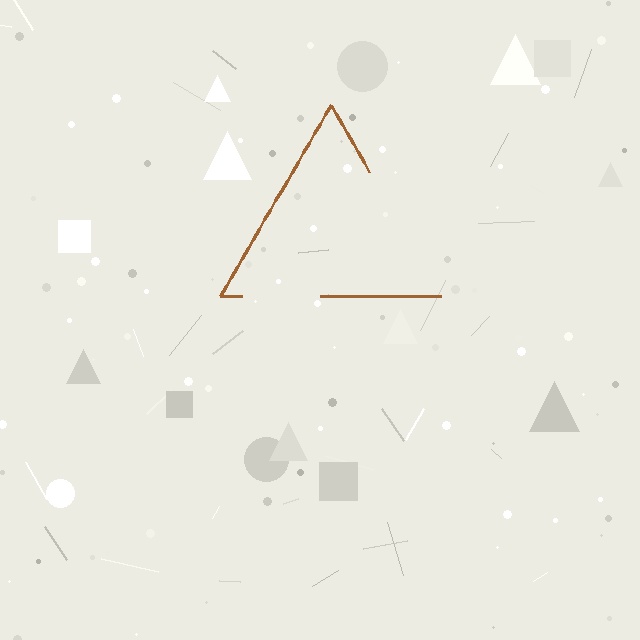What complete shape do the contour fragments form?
The contour fragments form a triangle.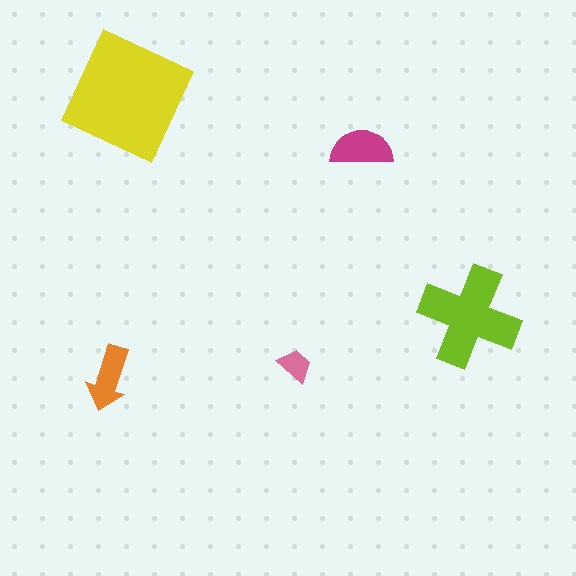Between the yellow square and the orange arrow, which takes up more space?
The yellow square.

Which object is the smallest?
The pink trapezoid.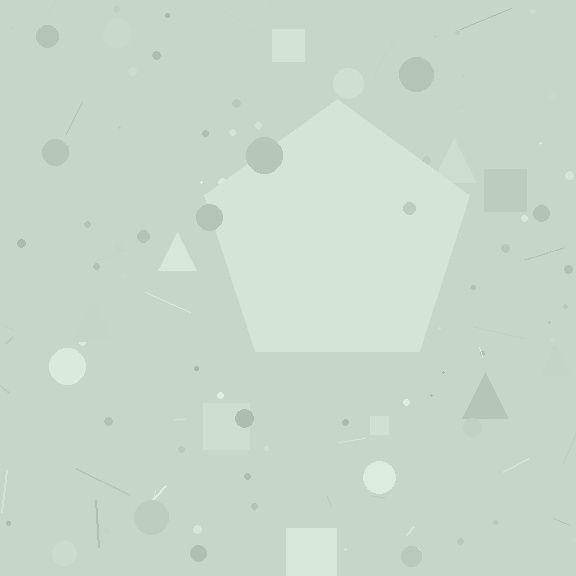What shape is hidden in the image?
A pentagon is hidden in the image.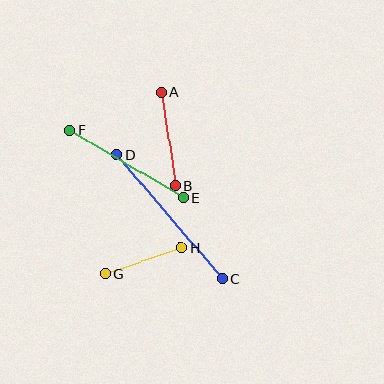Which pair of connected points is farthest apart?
Points C and D are farthest apart.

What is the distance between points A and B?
The distance is approximately 94 pixels.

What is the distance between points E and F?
The distance is approximately 132 pixels.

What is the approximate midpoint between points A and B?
The midpoint is at approximately (168, 139) pixels.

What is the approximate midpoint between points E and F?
The midpoint is at approximately (127, 164) pixels.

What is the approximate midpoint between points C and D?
The midpoint is at approximately (169, 216) pixels.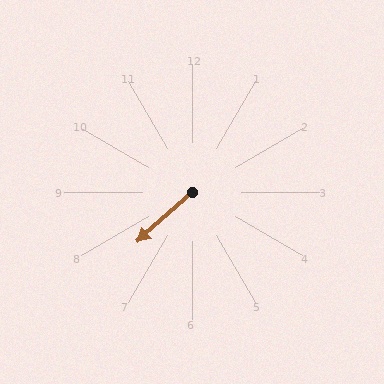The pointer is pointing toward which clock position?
Roughly 8 o'clock.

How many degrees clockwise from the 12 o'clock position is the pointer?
Approximately 228 degrees.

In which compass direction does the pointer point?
Southwest.